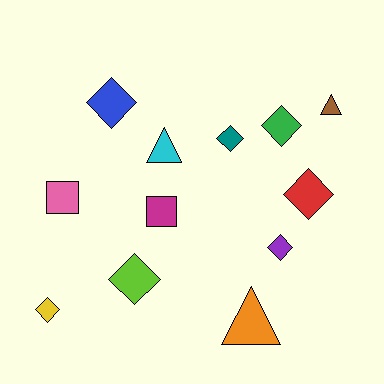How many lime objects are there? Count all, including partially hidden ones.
There is 1 lime object.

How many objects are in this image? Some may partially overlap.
There are 12 objects.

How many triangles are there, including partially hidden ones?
There are 3 triangles.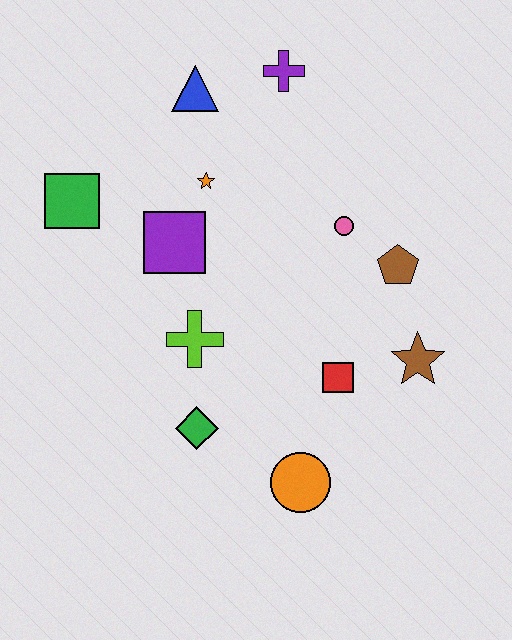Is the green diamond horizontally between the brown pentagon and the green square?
Yes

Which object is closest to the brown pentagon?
The pink circle is closest to the brown pentagon.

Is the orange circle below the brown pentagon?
Yes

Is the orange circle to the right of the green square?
Yes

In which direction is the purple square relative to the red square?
The purple square is to the left of the red square.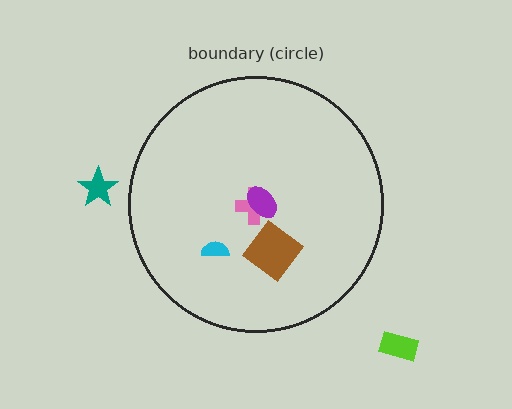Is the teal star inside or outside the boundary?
Outside.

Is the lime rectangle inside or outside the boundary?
Outside.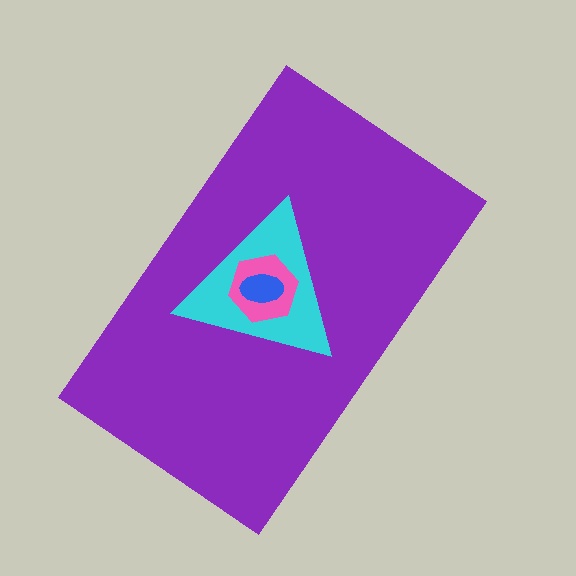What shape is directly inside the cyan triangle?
The pink hexagon.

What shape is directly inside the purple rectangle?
The cyan triangle.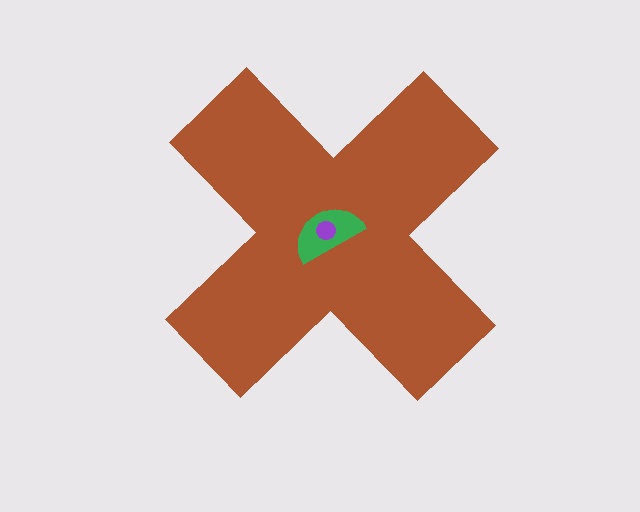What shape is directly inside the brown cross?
The green semicircle.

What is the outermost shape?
The brown cross.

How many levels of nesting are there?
3.